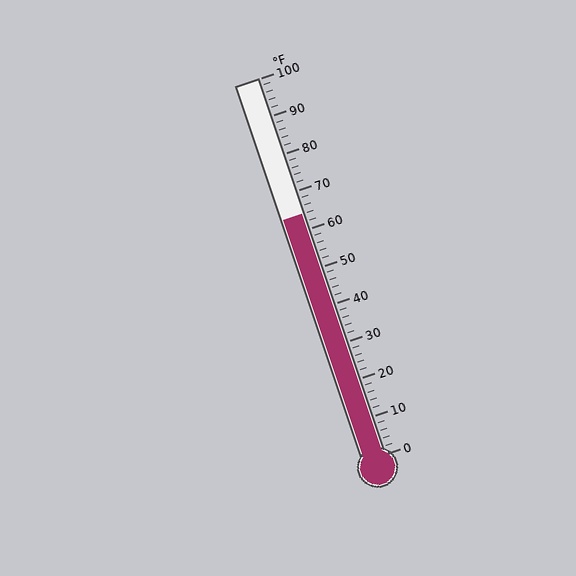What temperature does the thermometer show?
The thermometer shows approximately 64°F.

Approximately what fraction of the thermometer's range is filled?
The thermometer is filled to approximately 65% of its range.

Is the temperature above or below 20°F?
The temperature is above 20°F.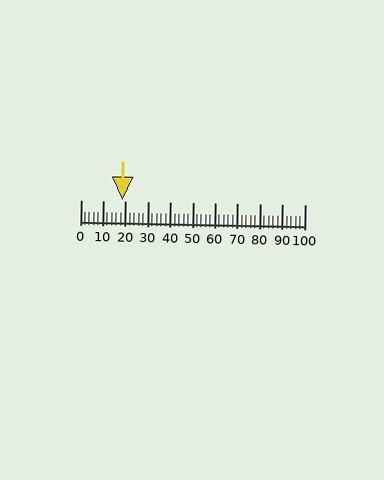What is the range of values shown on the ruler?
The ruler shows values from 0 to 100.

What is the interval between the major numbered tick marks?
The major tick marks are spaced 10 units apart.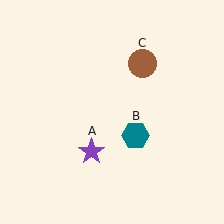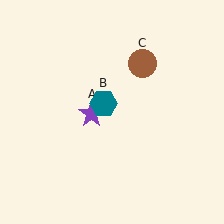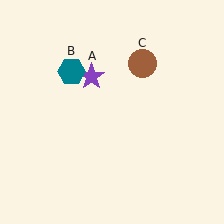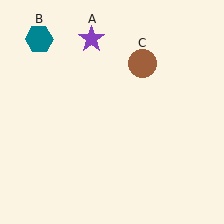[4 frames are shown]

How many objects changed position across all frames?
2 objects changed position: purple star (object A), teal hexagon (object B).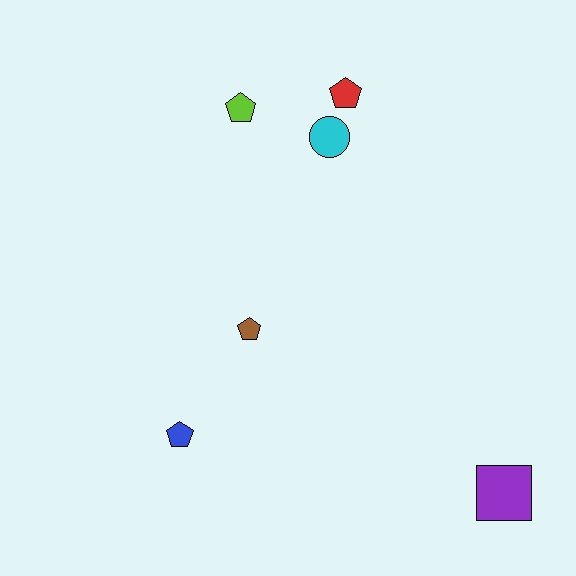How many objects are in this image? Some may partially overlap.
There are 6 objects.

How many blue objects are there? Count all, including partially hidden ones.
There is 1 blue object.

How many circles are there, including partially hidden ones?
There is 1 circle.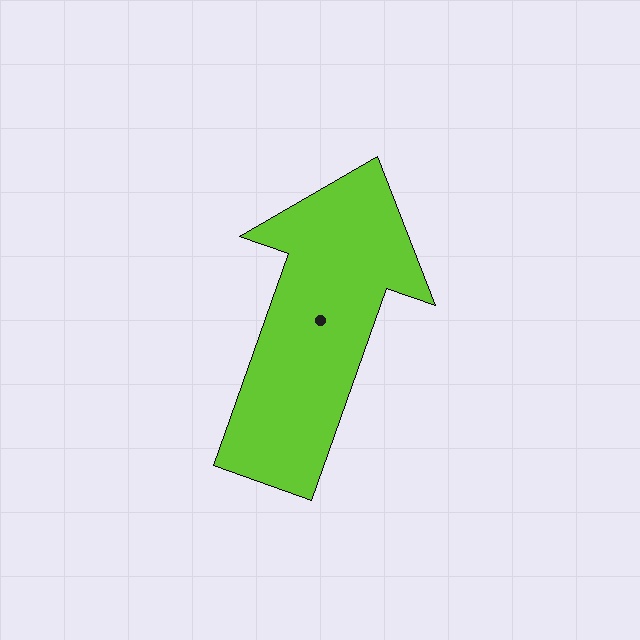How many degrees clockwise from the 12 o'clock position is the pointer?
Approximately 19 degrees.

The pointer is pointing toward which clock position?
Roughly 1 o'clock.